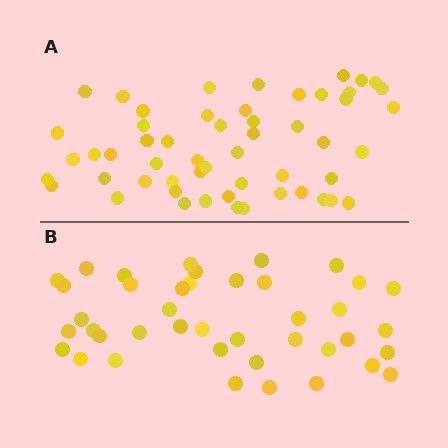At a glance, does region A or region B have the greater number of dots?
Region A (the top region) has more dots.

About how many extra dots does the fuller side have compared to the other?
Region A has approximately 15 more dots than region B.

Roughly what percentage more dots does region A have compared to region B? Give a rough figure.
About 30% more.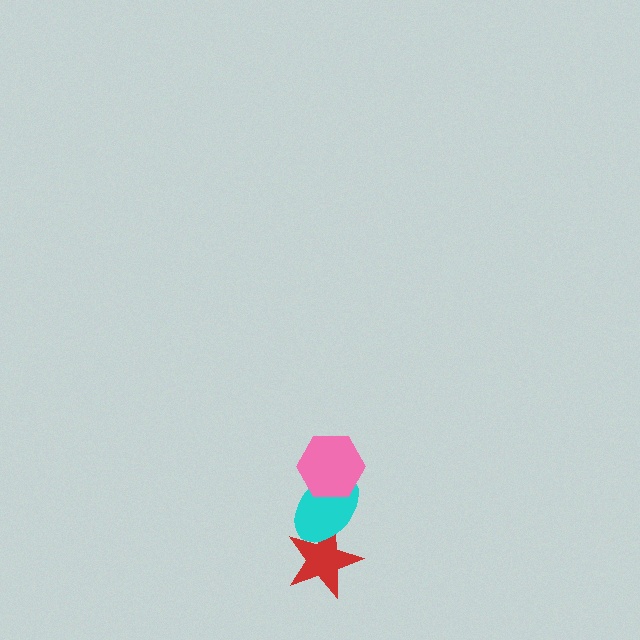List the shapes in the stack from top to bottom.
From top to bottom: the pink hexagon, the cyan ellipse, the red star.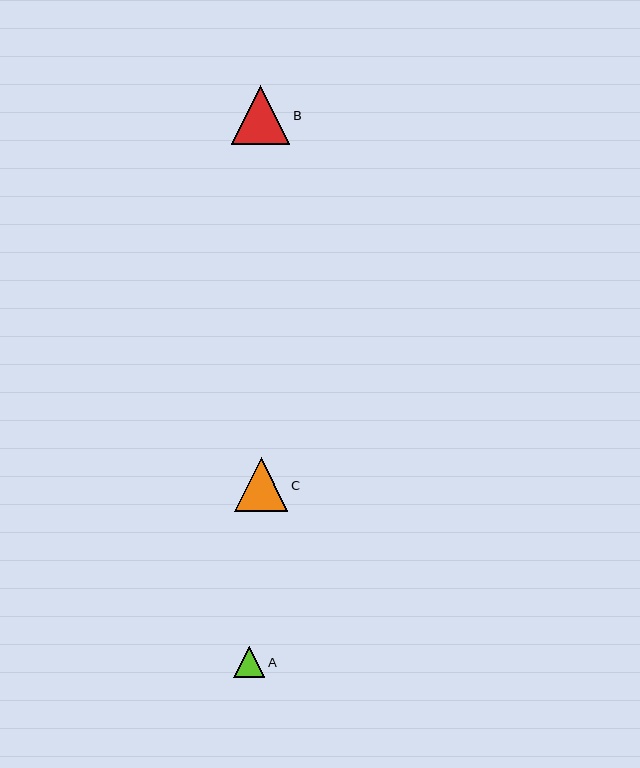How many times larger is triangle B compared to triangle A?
Triangle B is approximately 1.9 times the size of triangle A.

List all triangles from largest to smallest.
From largest to smallest: B, C, A.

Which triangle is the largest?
Triangle B is the largest with a size of approximately 58 pixels.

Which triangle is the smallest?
Triangle A is the smallest with a size of approximately 31 pixels.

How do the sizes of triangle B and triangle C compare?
Triangle B and triangle C are approximately the same size.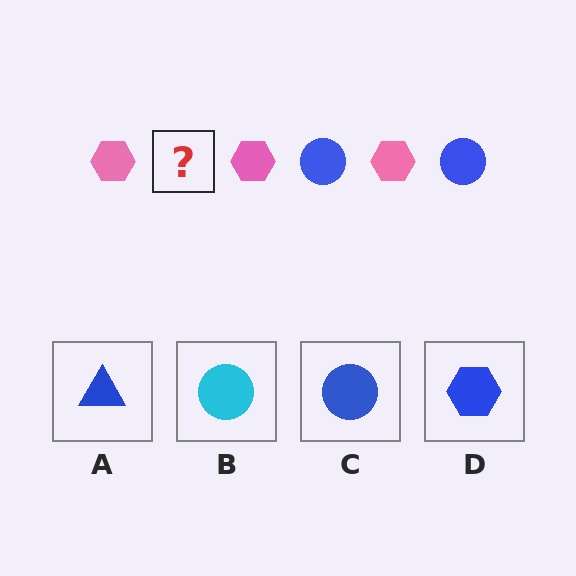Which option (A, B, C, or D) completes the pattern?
C.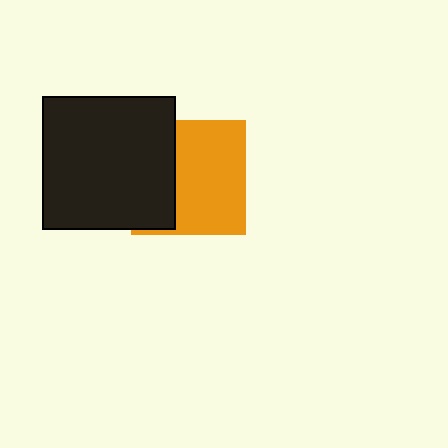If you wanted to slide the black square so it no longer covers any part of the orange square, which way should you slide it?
Slide it left — that is the most direct way to separate the two shapes.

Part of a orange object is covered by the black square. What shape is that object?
It is a square.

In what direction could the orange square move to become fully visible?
The orange square could move right. That would shift it out from behind the black square entirely.